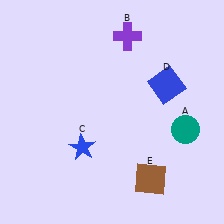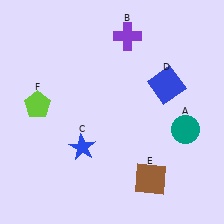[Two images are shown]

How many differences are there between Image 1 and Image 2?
There is 1 difference between the two images.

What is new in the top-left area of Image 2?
A lime pentagon (F) was added in the top-left area of Image 2.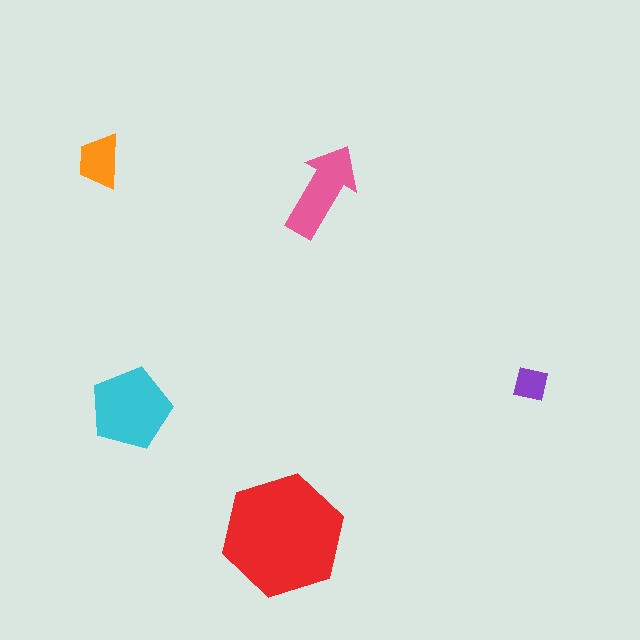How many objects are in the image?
There are 5 objects in the image.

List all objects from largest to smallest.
The red hexagon, the cyan pentagon, the pink arrow, the orange trapezoid, the purple square.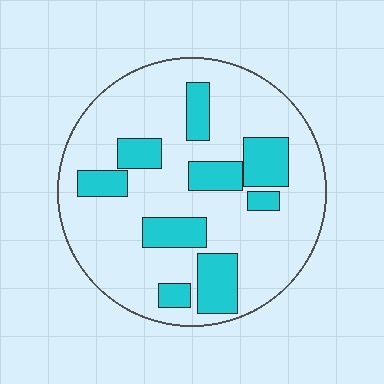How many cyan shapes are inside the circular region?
9.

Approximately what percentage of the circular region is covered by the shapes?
Approximately 25%.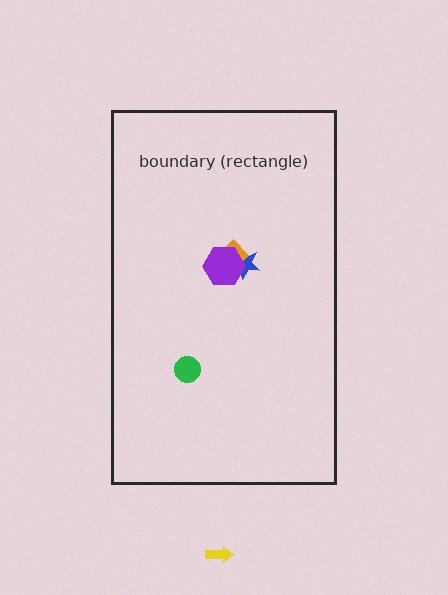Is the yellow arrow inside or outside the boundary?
Outside.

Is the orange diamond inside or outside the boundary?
Inside.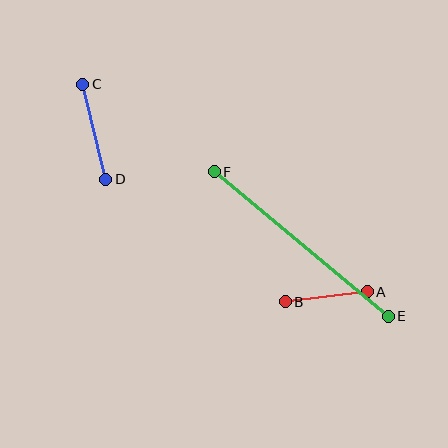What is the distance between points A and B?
The distance is approximately 83 pixels.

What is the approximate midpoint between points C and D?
The midpoint is at approximately (94, 132) pixels.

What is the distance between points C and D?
The distance is approximately 98 pixels.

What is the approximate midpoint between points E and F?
The midpoint is at approximately (301, 244) pixels.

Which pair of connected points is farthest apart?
Points E and F are farthest apart.